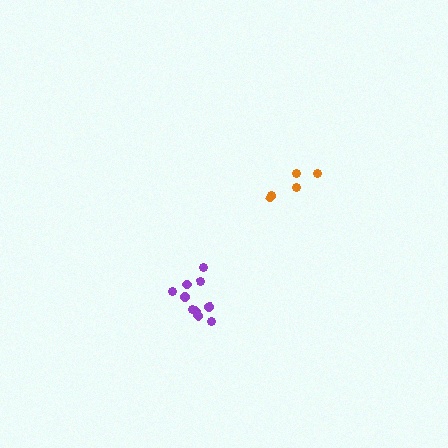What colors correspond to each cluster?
The clusters are colored: orange, purple.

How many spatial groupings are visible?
There are 2 spatial groupings.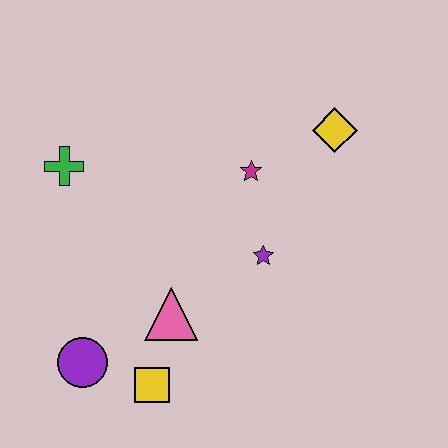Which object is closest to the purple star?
The magenta star is closest to the purple star.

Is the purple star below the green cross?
Yes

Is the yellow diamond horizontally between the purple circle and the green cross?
No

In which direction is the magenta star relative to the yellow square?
The magenta star is above the yellow square.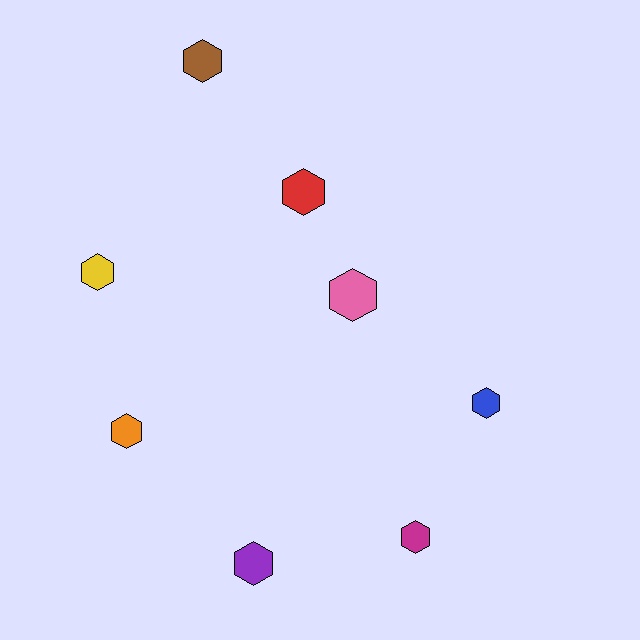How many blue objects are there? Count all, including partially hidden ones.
There is 1 blue object.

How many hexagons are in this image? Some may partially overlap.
There are 8 hexagons.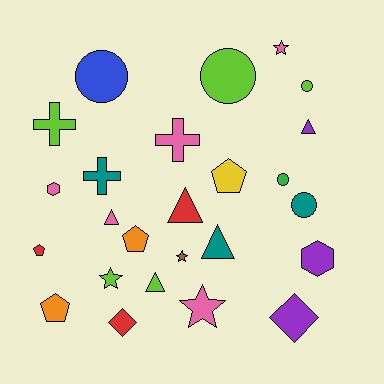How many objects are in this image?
There are 25 objects.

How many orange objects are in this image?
There are 2 orange objects.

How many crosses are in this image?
There are 3 crosses.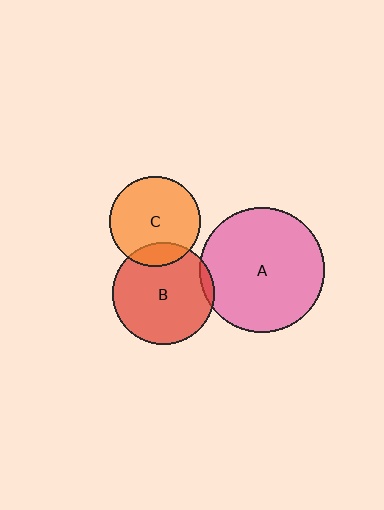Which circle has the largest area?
Circle A (pink).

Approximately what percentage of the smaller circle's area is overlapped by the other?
Approximately 5%.